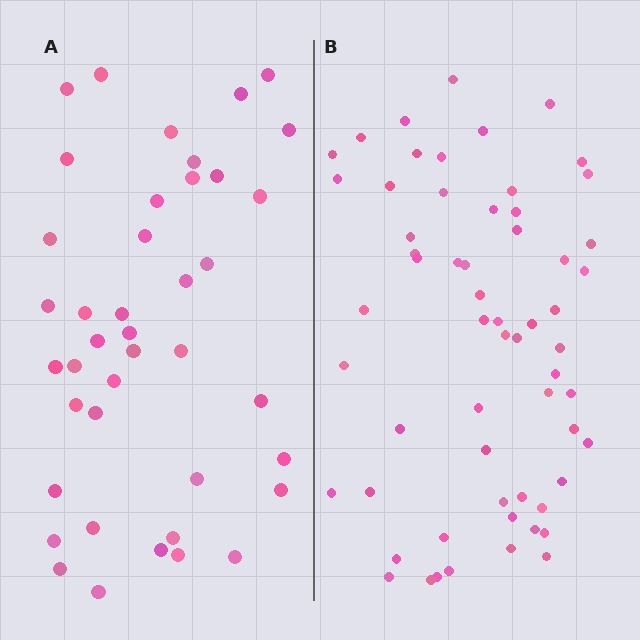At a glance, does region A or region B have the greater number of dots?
Region B (the right region) has more dots.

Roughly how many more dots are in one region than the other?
Region B has approximately 20 more dots than region A.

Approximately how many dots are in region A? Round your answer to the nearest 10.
About 40 dots. (The exact count is 41, which rounds to 40.)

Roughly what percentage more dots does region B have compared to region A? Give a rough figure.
About 45% more.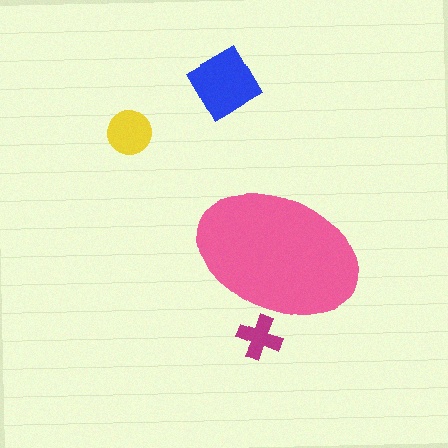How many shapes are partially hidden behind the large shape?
1 shape is partially hidden.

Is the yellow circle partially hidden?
No, the yellow circle is fully visible.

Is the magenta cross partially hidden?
Yes, the magenta cross is partially hidden behind the pink ellipse.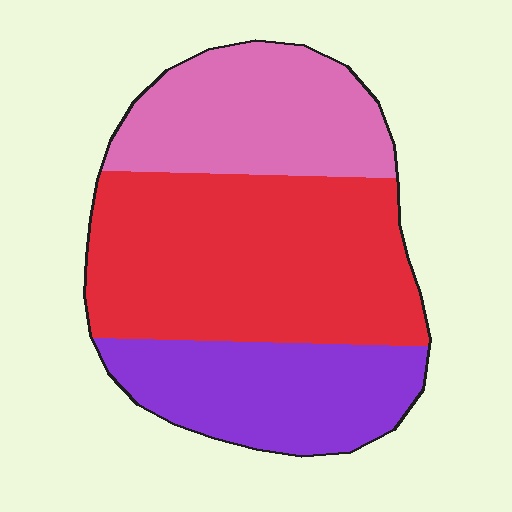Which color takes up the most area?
Red, at roughly 50%.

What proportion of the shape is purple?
Purple covers 26% of the shape.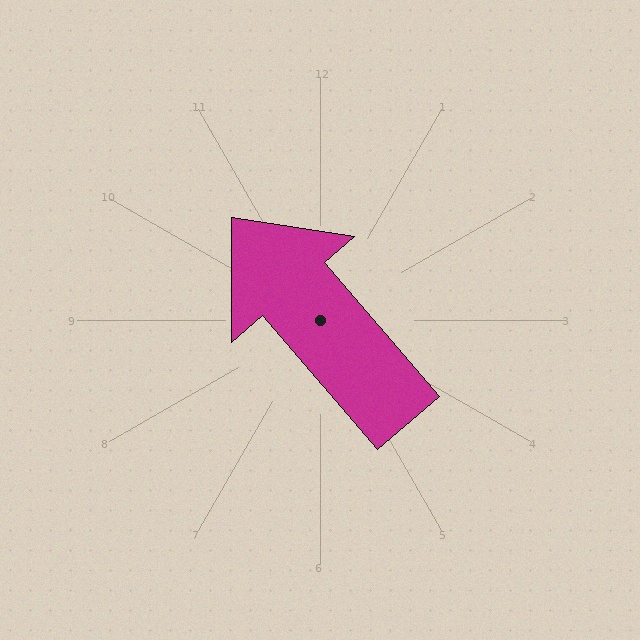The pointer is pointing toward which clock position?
Roughly 11 o'clock.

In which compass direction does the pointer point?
Northwest.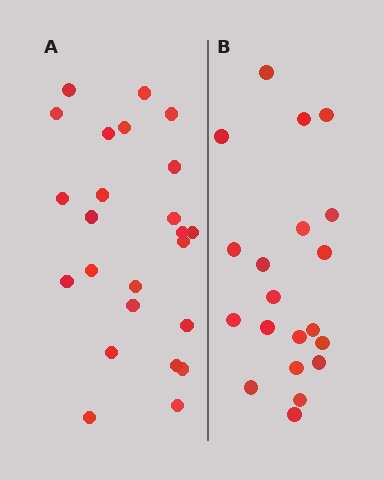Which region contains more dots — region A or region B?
Region A (the left region) has more dots.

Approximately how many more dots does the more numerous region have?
Region A has about 4 more dots than region B.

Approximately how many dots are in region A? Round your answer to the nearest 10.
About 20 dots. (The exact count is 24, which rounds to 20.)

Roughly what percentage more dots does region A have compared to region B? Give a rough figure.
About 20% more.